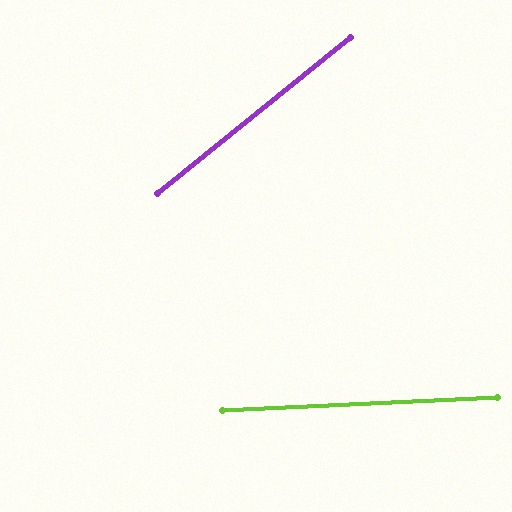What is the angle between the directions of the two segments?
Approximately 36 degrees.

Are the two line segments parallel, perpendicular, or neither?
Neither parallel nor perpendicular — they differ by about 36°.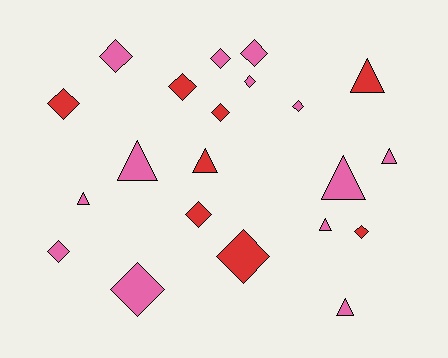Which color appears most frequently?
Pink, with 13 objects.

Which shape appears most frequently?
Diamond, with 13 objects.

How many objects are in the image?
There are 21 objects.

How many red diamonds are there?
There are 6 red diamonds.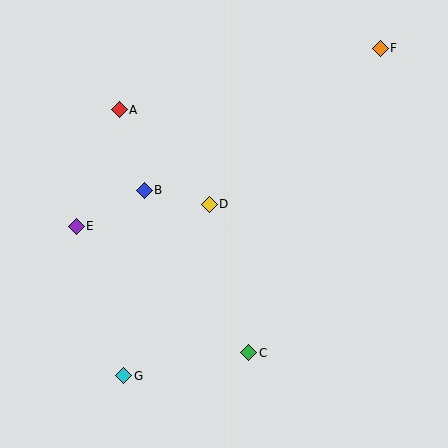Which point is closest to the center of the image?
Point D at (209, 204) is closest to the center.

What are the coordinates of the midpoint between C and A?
The midpoint between C and A is at (184, 231).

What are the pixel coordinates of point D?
Point D is at (209, 204).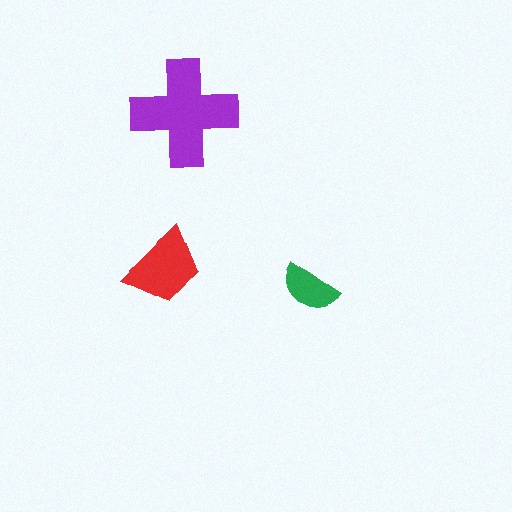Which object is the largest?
The purple cross.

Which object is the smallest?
The green semicircle.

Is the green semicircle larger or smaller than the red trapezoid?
Smaller.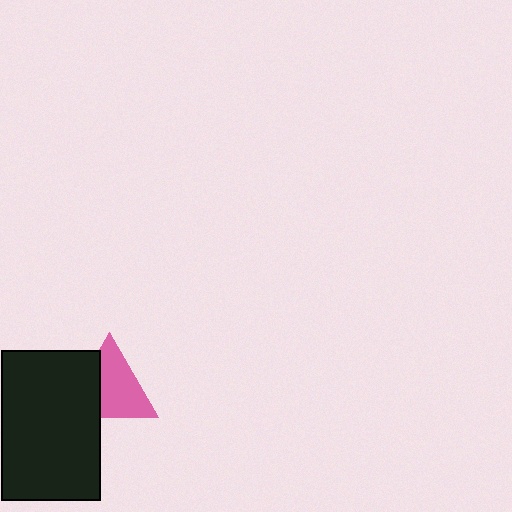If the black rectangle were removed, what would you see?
You would see the complete pink triangle.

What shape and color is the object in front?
The object in front is a black rectangle.